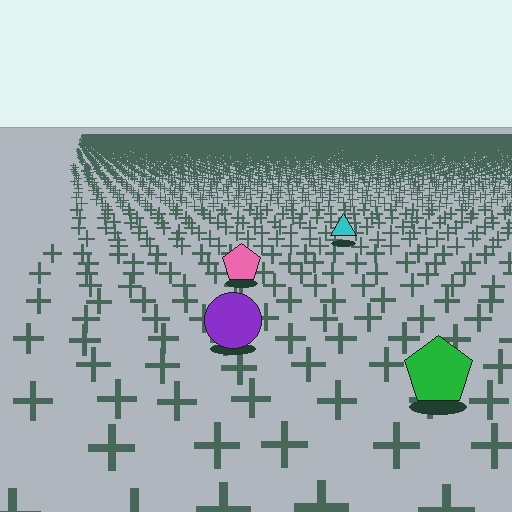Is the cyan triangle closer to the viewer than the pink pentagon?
No. The pink pentagon is closer — you can tell from the texture gradient: the ground texture is coarser near it.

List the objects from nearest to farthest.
From nearest to farthest: the green pentagon, the purple circle, the pink pentagon, the cyan triangle.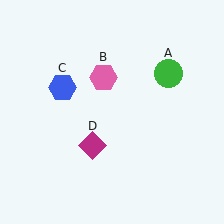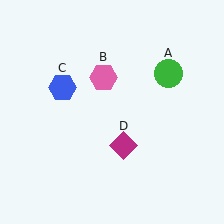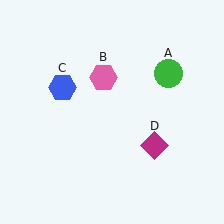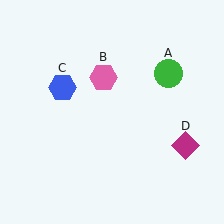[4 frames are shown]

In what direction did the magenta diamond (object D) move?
The magenta diamond (object D) moved right.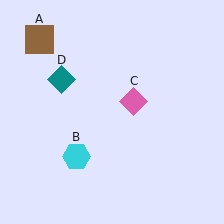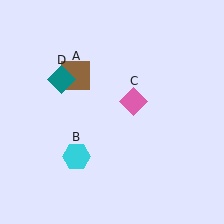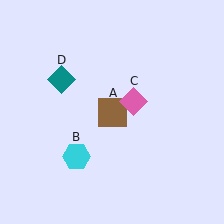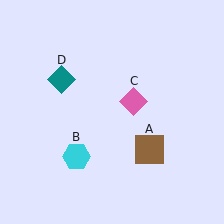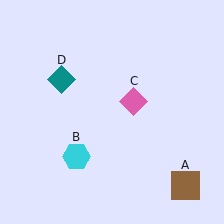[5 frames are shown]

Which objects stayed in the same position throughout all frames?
Cyan hexagon (object B) and pink diamond (object C) and teal diamond (object D) remained stationary.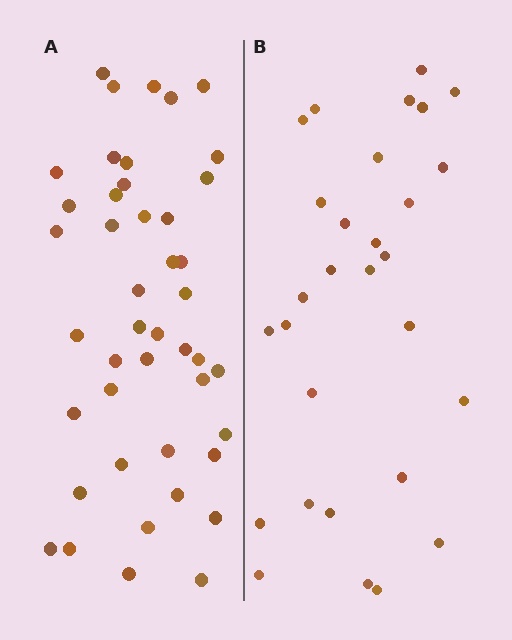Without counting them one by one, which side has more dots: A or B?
Region A (the left region) has more dots.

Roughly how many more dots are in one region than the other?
Region A has approximately 15 more dots than region B.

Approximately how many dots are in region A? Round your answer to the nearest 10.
About 40 dots. (The exact count is 44, which rounds to 40.)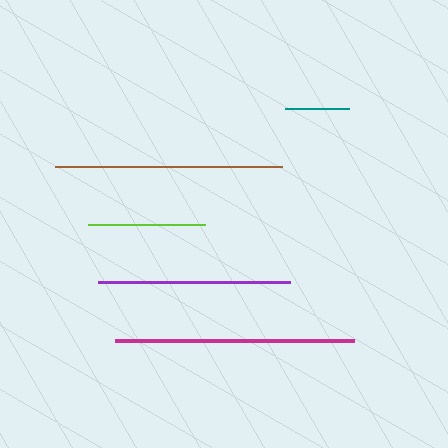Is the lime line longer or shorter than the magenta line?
The magenta line is longer than the lime line.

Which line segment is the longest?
The magenta line is the longest at approximately 239 pixels.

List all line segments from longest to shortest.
From longest to shortest: magenta, brown, purple, lime, teal.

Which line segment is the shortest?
The teal line is the shortest at approximately 63 pixels.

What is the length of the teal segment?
The teal segment is approximately 63 pixels long.